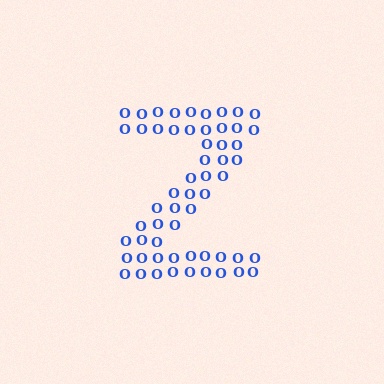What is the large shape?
The large shape is the letter Z.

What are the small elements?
The small elements are letter O's.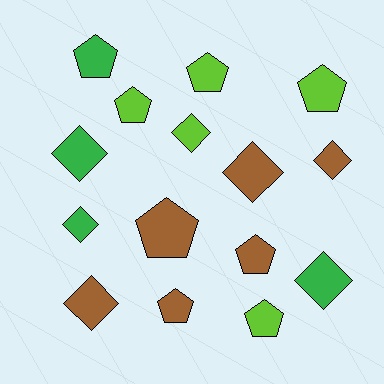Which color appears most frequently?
Brown, with 6 objects.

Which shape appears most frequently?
Pentagon, with 8 objects.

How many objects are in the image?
There are 15 objects.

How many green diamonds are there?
There are 3 green diamonds.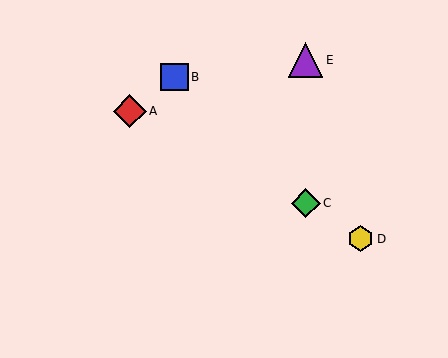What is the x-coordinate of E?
Object E is at x≈306.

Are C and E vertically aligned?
Yes, both are at x≈306.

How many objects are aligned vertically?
2 objects (C, E) are aligned vertically.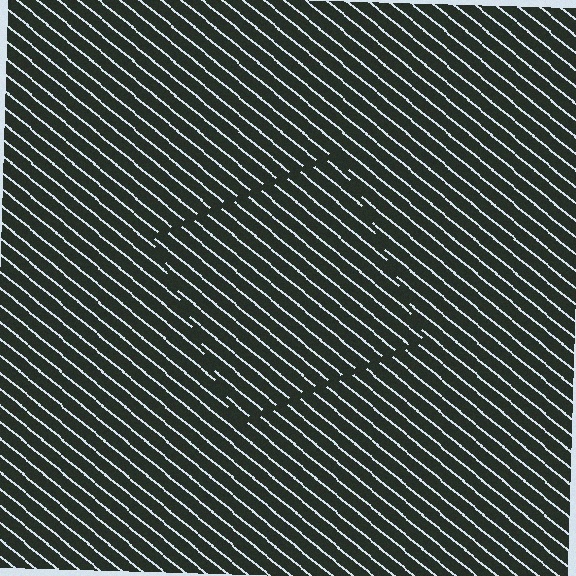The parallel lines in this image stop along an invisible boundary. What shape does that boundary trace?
An illusory square. The interior of the shape contains the same grating, shifted by half a period — the contour is defined by the phase discontinuity where line-ends from the inner and outer gratings abut.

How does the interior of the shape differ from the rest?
The interior of the shape contains the same grating, shifted by half a period — the contour is defined by the phase discontinuity where line-ends from the inner and outer gratings abut.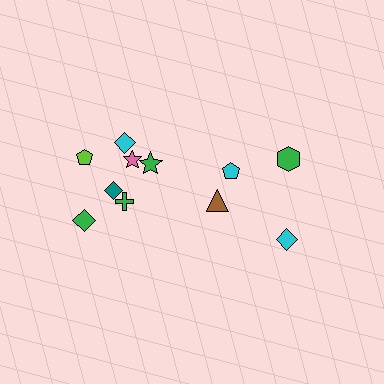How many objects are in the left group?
There are 7 objects.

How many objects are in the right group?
There are 4 objects.